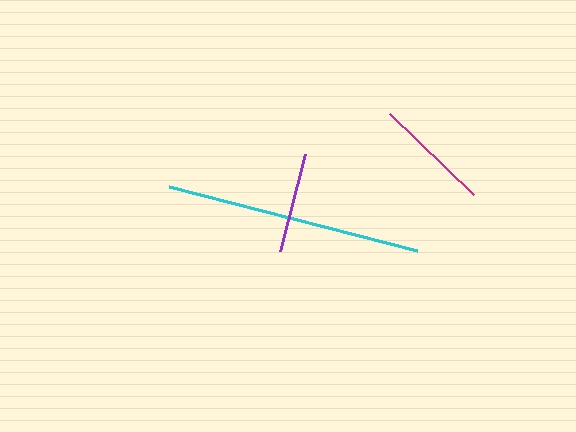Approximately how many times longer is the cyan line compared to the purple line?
The cyan line is approximately 2.6 times the length of the purple line.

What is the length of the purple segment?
The purple segment is approximately 100 pixels long.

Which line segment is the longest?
The cyan line is the longest at approximately 256 pixels.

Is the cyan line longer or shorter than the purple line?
The cyan line is longer than the purple line.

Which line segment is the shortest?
The purple line is the shortest at approximately 100 pixels.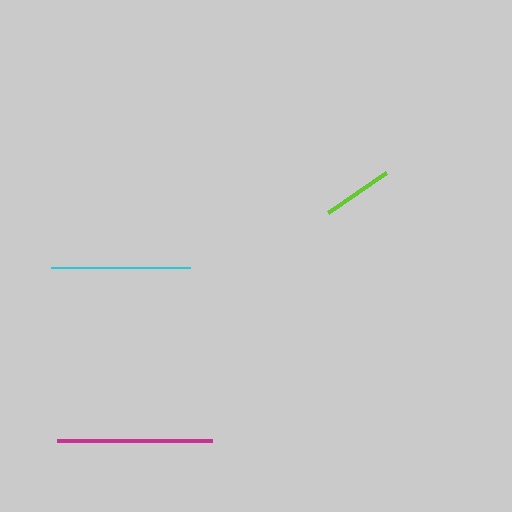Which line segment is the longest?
The magenta line is the longest at approximately 154 pixels.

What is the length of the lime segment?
The lime segment is approximately 71 pixels long.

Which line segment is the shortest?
The lime line is the shortest at approximately 71 pixels.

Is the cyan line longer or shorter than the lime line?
The cyan line is longer than the lime line.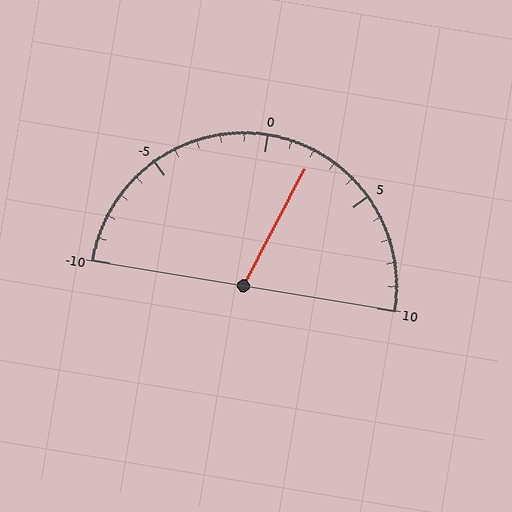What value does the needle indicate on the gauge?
The needle indicates approximately 2.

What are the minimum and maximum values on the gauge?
The gauge ranges from -10 to 10.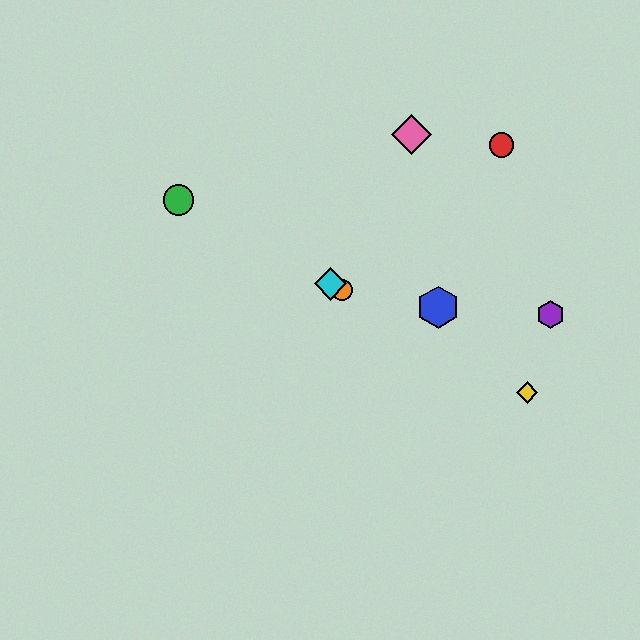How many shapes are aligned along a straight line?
4 shapes (the green circle, the yellow diamond, the orange circle, the cyan diamond) are aligned along a straight line.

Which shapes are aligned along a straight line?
The green circle, the yellow diamond, the orange circle, the cyan diamond are aligned along a straight line.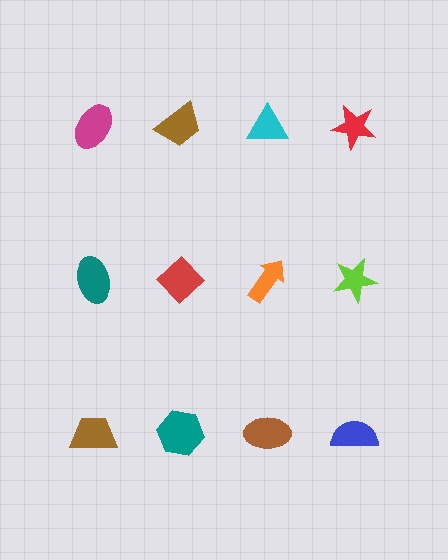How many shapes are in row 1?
4 shapes.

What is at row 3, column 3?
A brown ellipse.